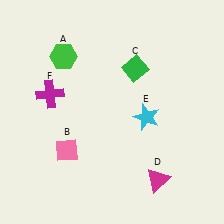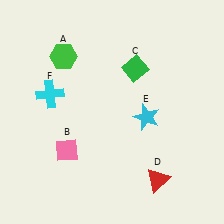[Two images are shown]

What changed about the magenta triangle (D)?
In Image 1, D is magenta. In Image 2, it changed to red.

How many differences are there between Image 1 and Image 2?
There are 2 differences between the two images.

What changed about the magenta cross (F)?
In Image 1, F is magenta. In Image 2, it changed to cyan.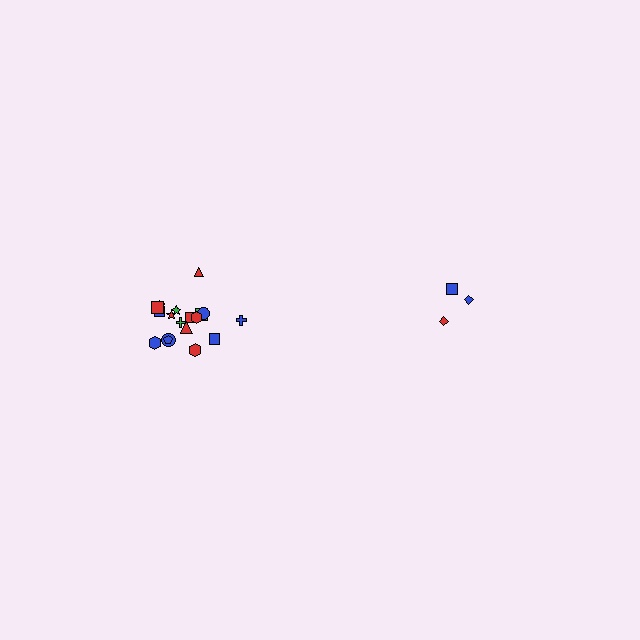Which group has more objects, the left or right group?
The left group.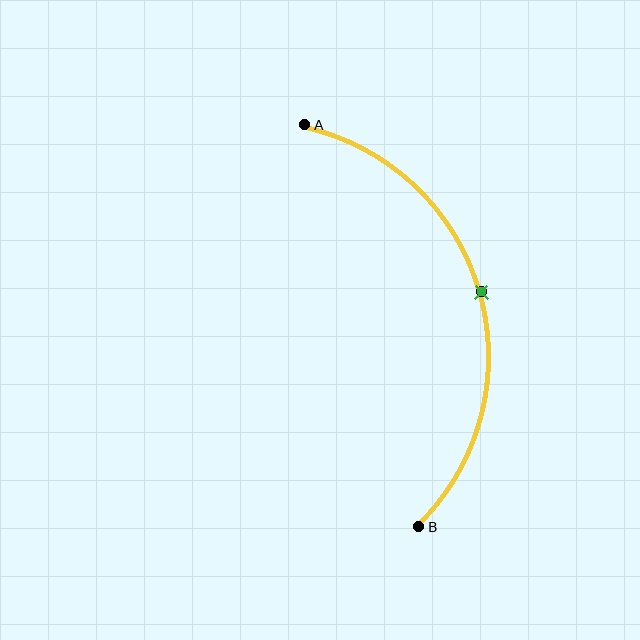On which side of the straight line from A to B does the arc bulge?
The arc bulges to the right of the straight line connecting A and B.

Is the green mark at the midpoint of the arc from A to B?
Yes. The green mark lies on the arc at equal arc-length from both A and B — it is the arc midpoint.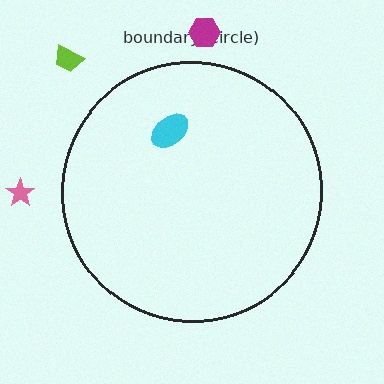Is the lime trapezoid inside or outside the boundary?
Outside.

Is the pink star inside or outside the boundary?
Outside.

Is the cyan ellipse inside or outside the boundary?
Inside.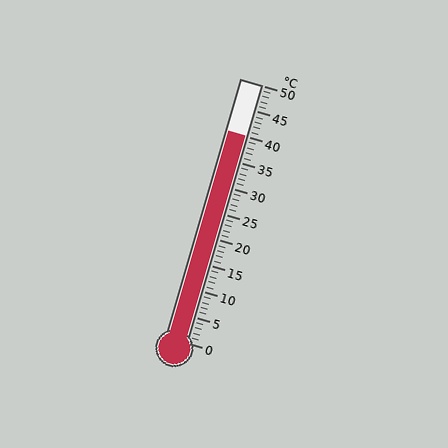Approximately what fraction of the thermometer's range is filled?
The thermometer is filled to approximately 80% of its range.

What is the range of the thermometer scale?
The thermometer scale ranges from 0°C to 50°C.